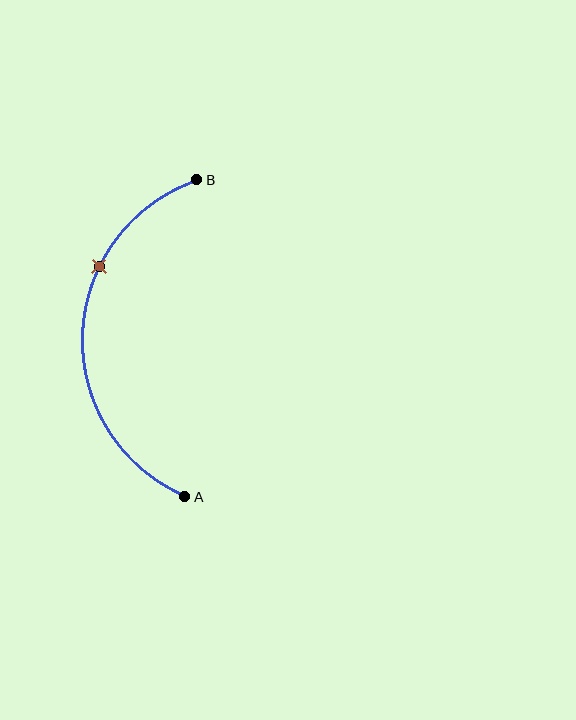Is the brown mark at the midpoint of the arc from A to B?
No. The brown mark lies on the arc but is closer to endpoint B. The arc midpoint would be at the point on the curve equidistant along the arc from both A and B.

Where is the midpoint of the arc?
The arc midpoint is the point on the curve farthest from the straight line joining A and B. It sits to the left of that line.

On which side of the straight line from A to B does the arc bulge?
The arc bulges to the left of the straight line connecting A and B.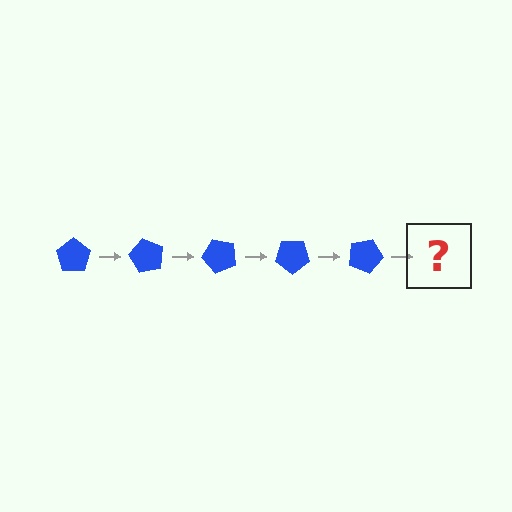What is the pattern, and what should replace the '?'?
The pattern is that the pentagon rotates 60 degrees each step. The '?' should be a blue pentagon rotated 300 degrees.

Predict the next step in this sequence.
The next step is a blue pentagon rotated 300 degrees.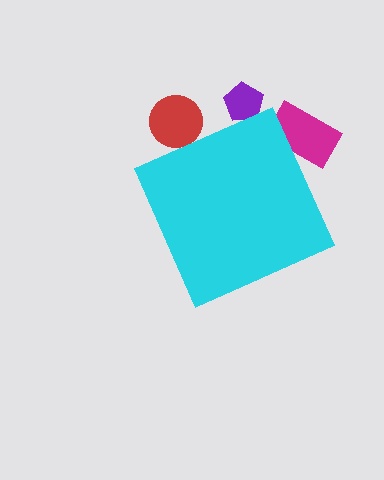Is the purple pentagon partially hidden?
Yes, the purple pentagon is partially hidden behind the cyan diamond.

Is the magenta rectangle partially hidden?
Yes, the magenta rectangle is partially hidden behind the cyan diamond.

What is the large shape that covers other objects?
A cyan diamond.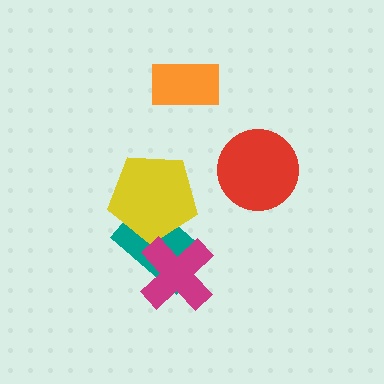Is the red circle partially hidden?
No, no other shape covers it.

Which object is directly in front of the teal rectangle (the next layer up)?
The yellow pentagon is directly in front of the teal rectangle.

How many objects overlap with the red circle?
0 objects overlap with the red circle.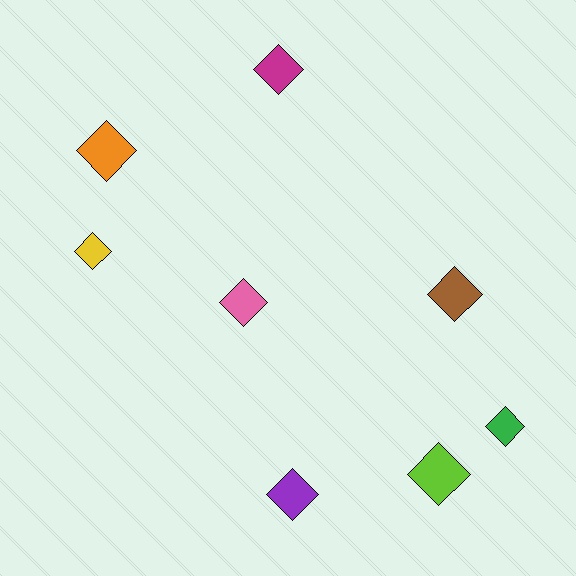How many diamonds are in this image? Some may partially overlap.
There are 8 diamonds.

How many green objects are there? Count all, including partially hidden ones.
There is 1 green object.